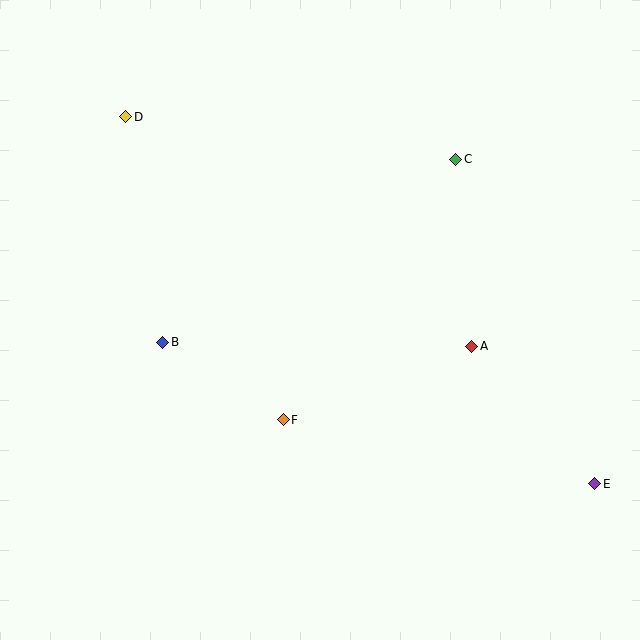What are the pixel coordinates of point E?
Point E is at (595, 484).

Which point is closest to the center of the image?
Point F at (283, 420) is closest to the center.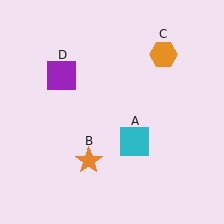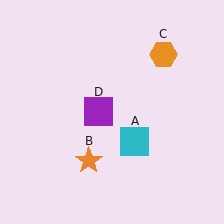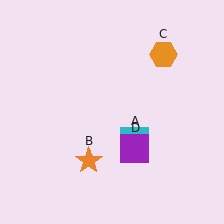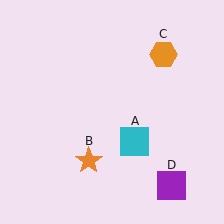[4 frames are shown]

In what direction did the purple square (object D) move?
The purple square (object D) moved down and to the right.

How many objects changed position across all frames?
1 object changed position: purple square (object D).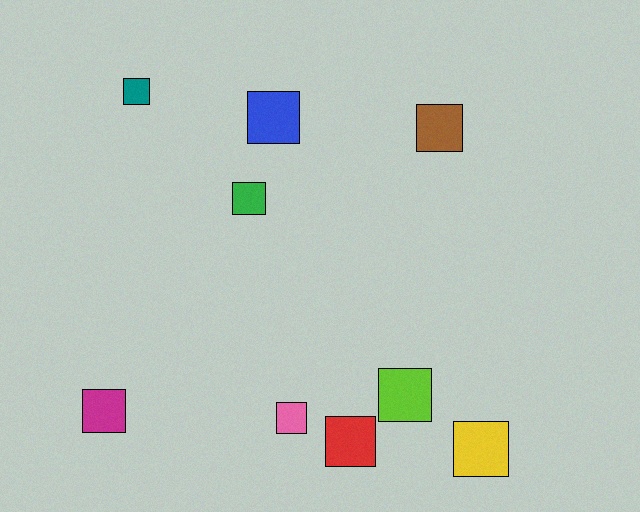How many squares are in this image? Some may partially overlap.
There are 9 squares.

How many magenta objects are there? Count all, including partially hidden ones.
There is 1 magenta object.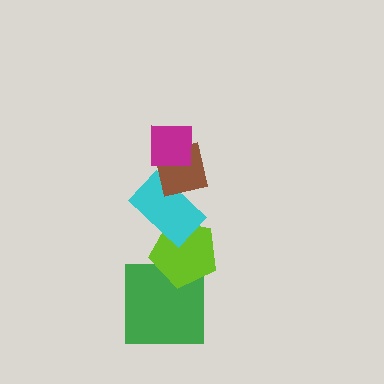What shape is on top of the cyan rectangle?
The brown square is on top of the cyan rectangle.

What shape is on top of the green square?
The lime pentagon is on top of the green square.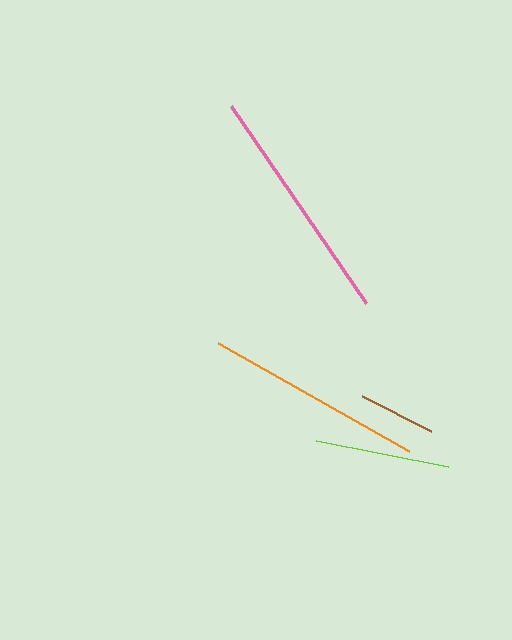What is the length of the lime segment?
The lime segment is approximately 135 pixels long.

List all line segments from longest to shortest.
From longest to shortest: pink, orange, lime, brown.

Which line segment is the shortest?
The brown line is the shortest at approximately 77 pixels.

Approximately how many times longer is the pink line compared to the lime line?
The pink line is approximately 1.8 times the length of the lime line.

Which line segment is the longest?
The pink line is the longest at approximately 239 pixels.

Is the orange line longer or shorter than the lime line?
The orange line is longer than the lime line.